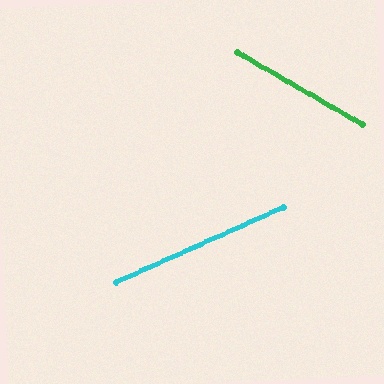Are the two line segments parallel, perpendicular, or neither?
Neither parallel nor perpendicular — they differ by about 54°.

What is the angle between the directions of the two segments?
Approximately 54 degrees.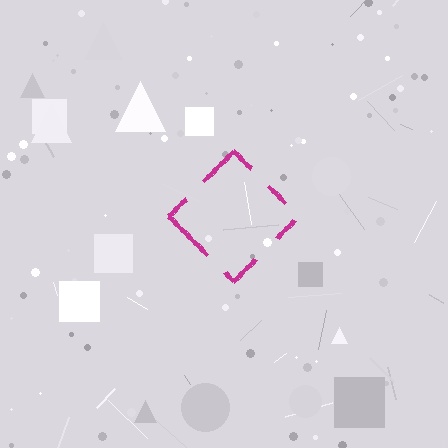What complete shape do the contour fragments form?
The contour fragments form a diamond.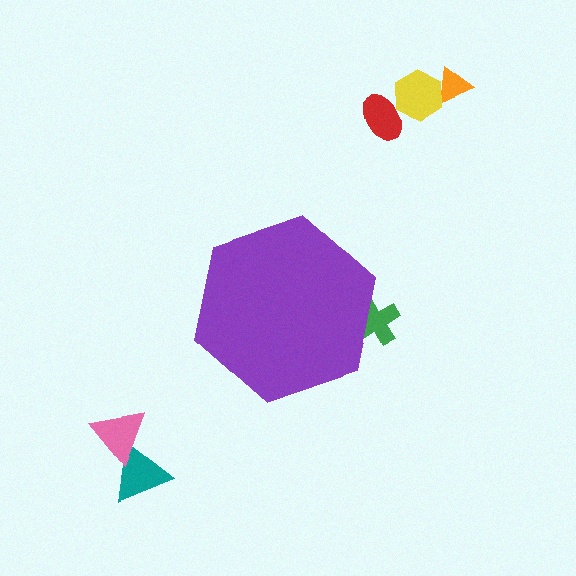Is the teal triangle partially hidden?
No, the teal triangle is fully visible.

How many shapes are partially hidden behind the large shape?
1 shape is partially hidden.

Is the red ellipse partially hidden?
No, the red ellipse is fully visible.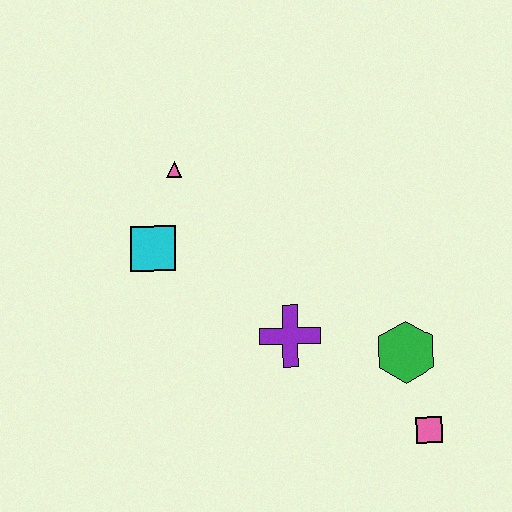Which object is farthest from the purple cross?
The pink triangle is farthest from the purple cross.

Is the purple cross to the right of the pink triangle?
Yes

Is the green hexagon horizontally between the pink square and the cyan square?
Yes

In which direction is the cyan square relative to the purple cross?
The cyan square is to the left of the purple cross.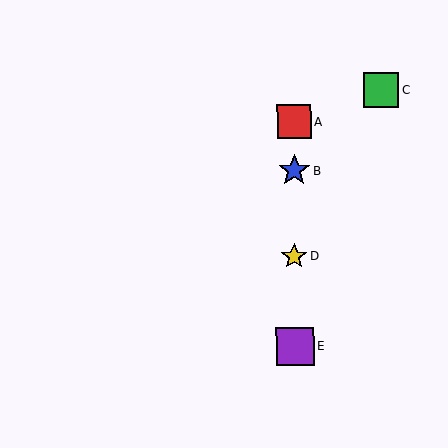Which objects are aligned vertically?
Objects A, B, D, E are aligned vertically.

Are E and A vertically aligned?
Yes, both are at x≈295.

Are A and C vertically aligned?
No, A is at x≈294 and C is at x≈381.